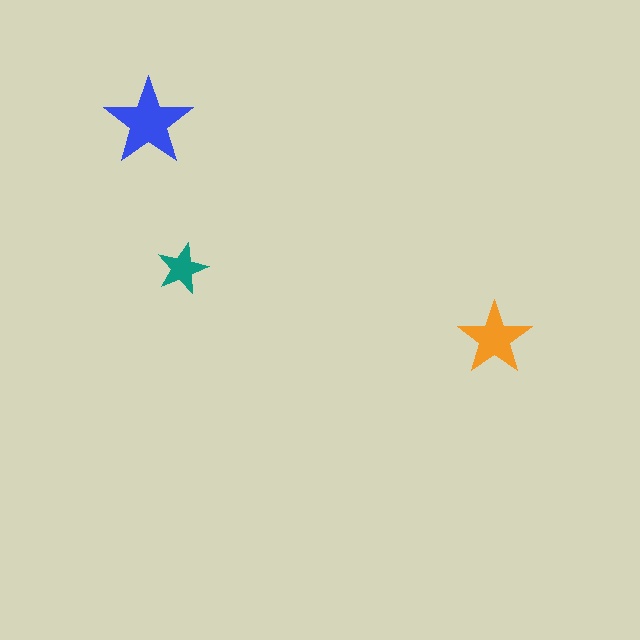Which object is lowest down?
The orange star is bottommost.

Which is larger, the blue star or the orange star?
The blue one.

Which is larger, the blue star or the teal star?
The blue one.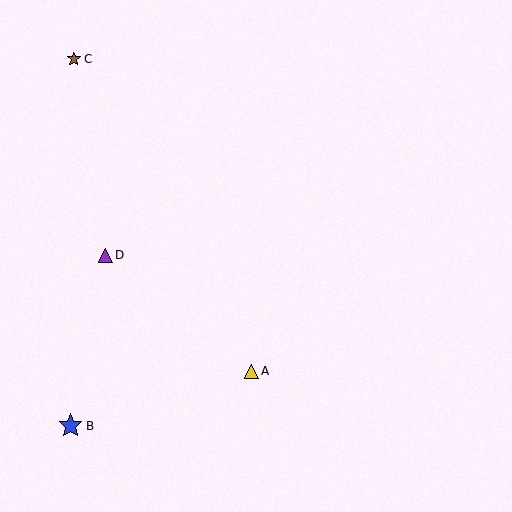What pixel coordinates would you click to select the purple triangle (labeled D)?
Click at (105, 255) to select the purple triangle D.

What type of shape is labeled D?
Shape D is a purple triangle.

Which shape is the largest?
The blue star (labeled B) is the largest.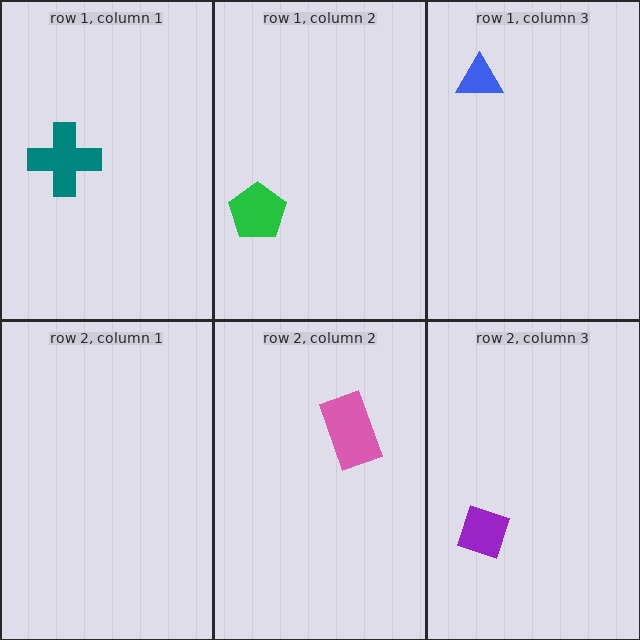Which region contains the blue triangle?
The row 1, column 3 region.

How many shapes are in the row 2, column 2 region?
1.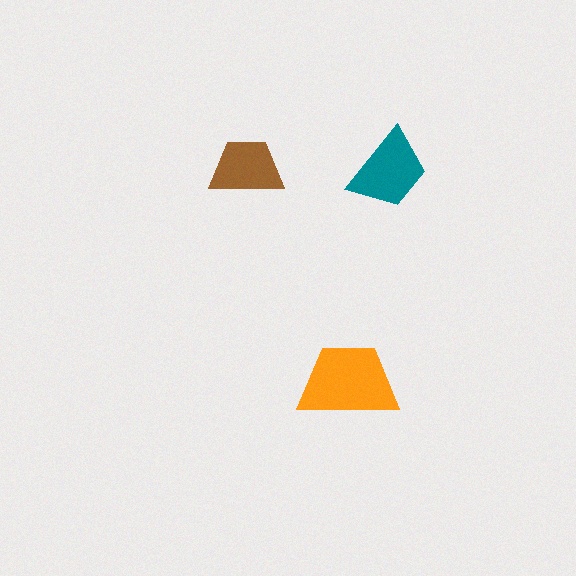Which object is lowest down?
The orange trapezoid is bottommost.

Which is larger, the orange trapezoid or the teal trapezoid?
The orange one.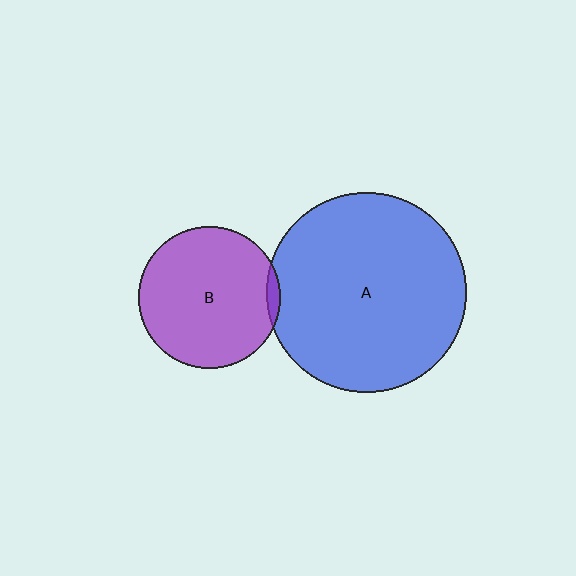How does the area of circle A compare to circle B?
Approximately 2.0 times.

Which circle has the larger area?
Circle A (blue).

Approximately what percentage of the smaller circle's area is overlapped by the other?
Approximately 5%.